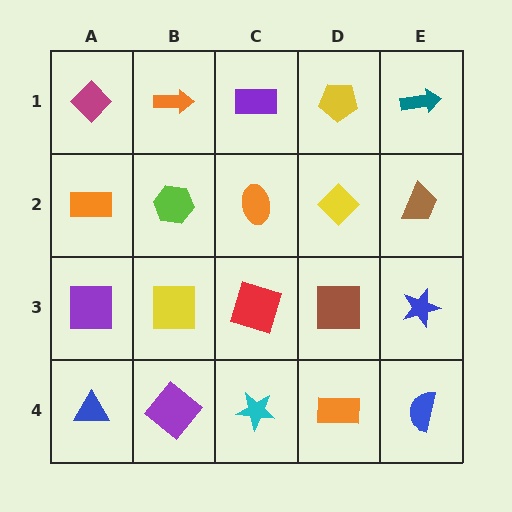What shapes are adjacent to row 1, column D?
A yellow diamond (row 2, column D), a purple rectangle (row 1, column C), a teal arrow (row 1, column E).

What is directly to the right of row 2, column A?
A lime hexagon.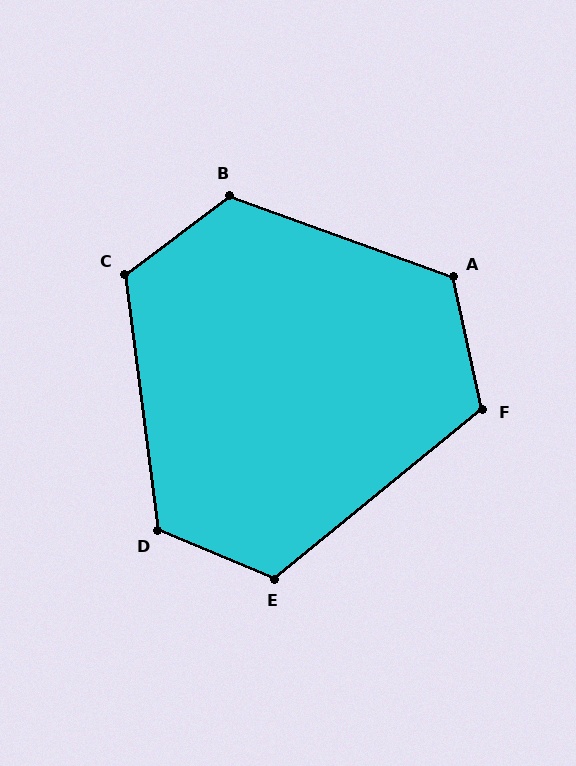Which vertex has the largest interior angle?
B, at approximately 123 degrees.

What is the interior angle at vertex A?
Approximately 122 degrees (obtuse).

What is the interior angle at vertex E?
Approximately 118 degrees (obtuse).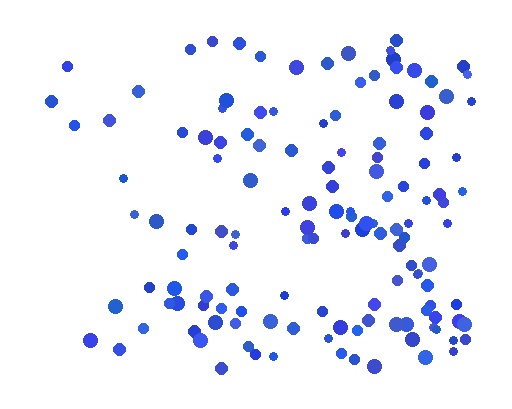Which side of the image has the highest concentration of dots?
The right.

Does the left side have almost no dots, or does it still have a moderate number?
Still a moderate number, just noticeably fewer than the right.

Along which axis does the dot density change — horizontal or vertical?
Horizontal.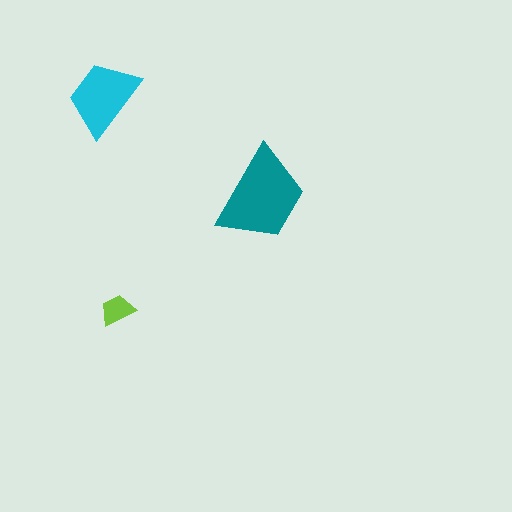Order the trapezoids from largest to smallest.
the teal one, the cyan one, the lime one.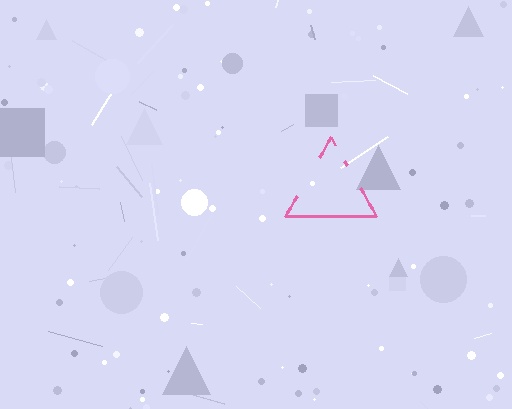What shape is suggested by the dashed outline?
The dashed outline suggests a triangle.